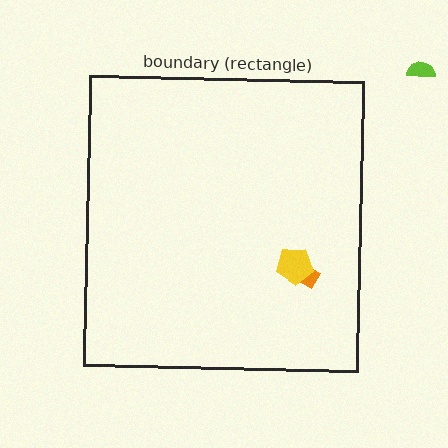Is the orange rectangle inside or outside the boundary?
Inside.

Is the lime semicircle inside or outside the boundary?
Outside.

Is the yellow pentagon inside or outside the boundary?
Inside.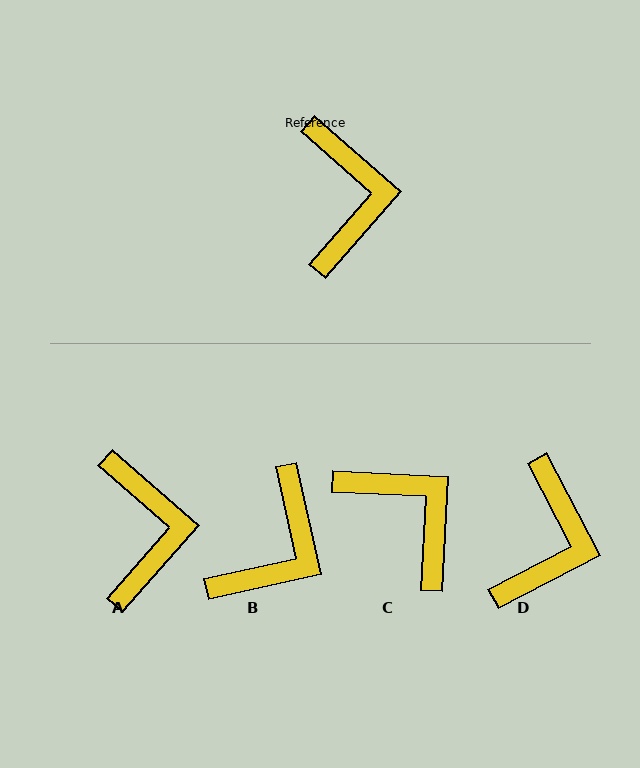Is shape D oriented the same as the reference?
No, it is off by about 21 degrees.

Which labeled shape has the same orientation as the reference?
A.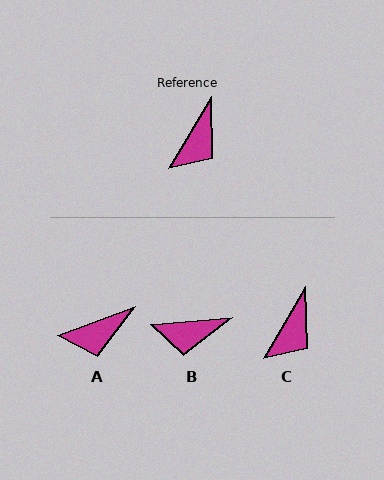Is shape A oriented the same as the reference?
No, it is off by about 39 degrees.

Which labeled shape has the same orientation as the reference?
C.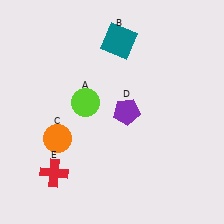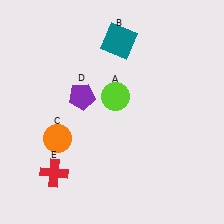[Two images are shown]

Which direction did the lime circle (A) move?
The lime circle (A) moved right.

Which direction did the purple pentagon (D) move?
The purple pentagon (D) moved left.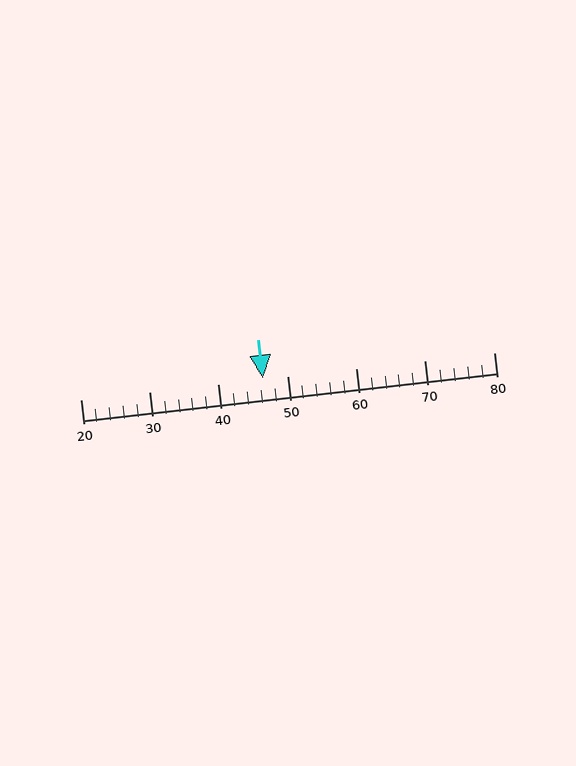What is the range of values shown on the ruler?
The ruler shows values from 20 to 80.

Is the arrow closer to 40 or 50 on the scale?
The arrow is closer to 50.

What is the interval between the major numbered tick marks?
The major tick marks are spaced 10 units apart.